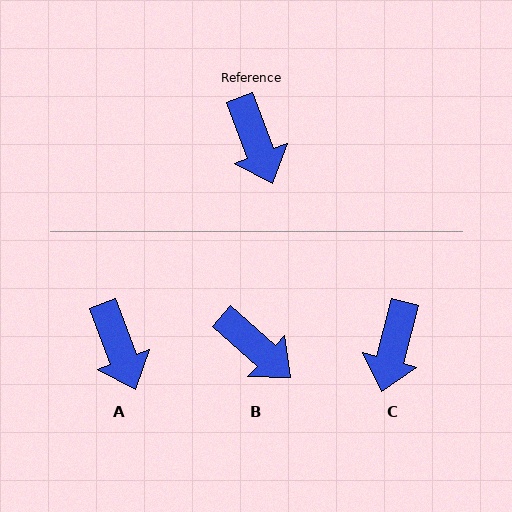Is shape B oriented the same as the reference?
No, it is off by about 27 degrees.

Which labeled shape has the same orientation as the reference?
A.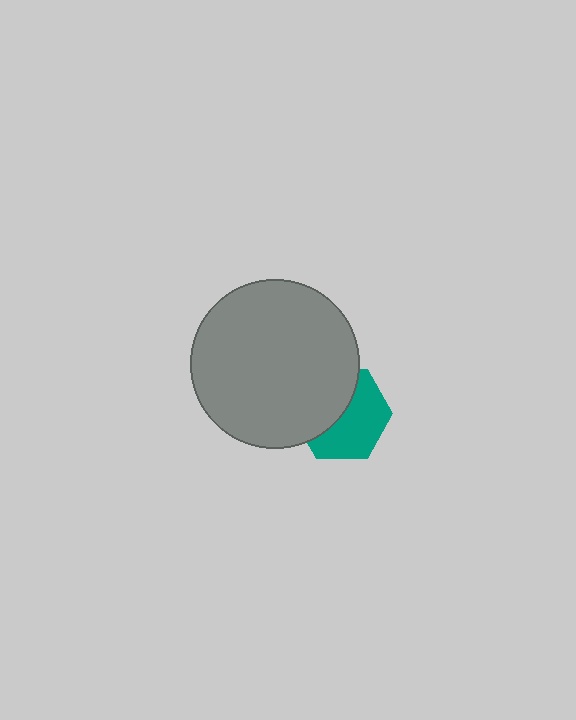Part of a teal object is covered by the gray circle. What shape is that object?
It is a hexagon.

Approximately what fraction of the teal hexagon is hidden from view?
Roughly 45% of the teal hexagon is hidden behind the gray circle.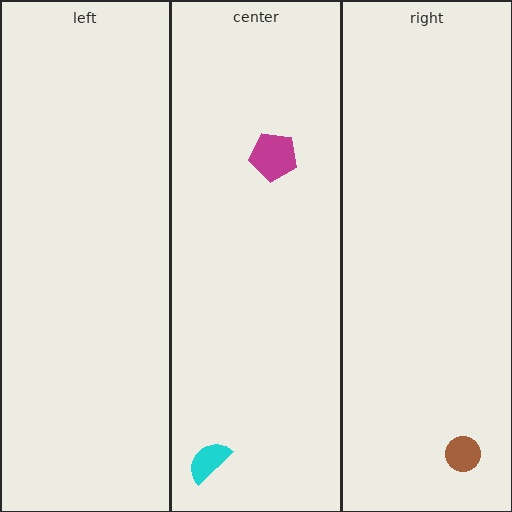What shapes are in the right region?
The brown circle.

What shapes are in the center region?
The cyan semicircle, the magenta pentagon.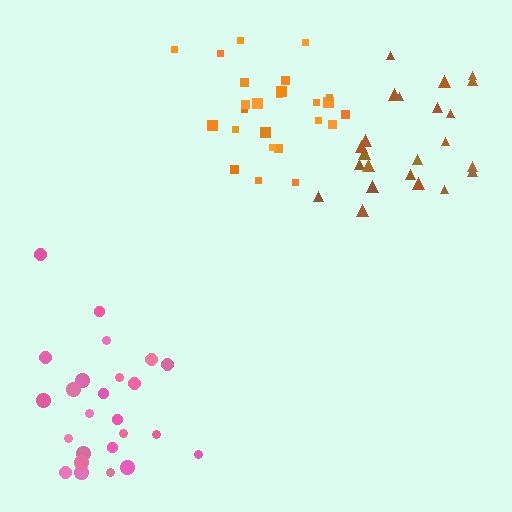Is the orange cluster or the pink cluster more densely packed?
Orange.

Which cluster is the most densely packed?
Orange.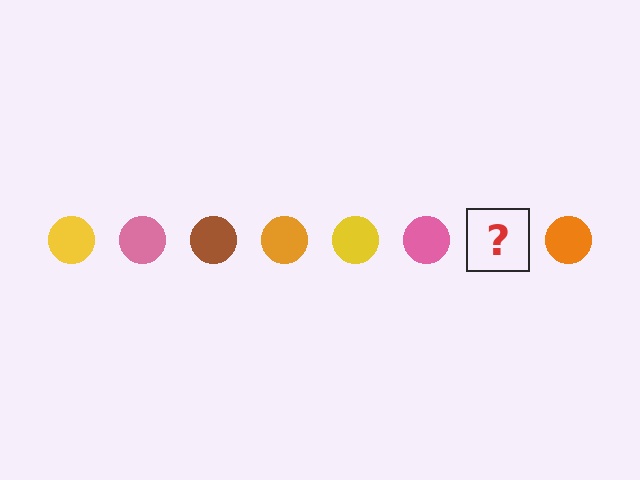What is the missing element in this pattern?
The missing element is a brown circle.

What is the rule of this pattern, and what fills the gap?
The rule is that the pattern cycles through yellow, pink, brown, orange circles. The gap should be filled with a brown circle.